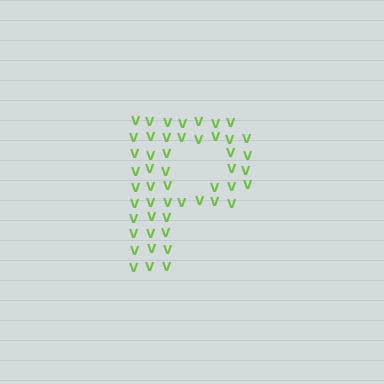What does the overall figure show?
The overall figure shows the letter P.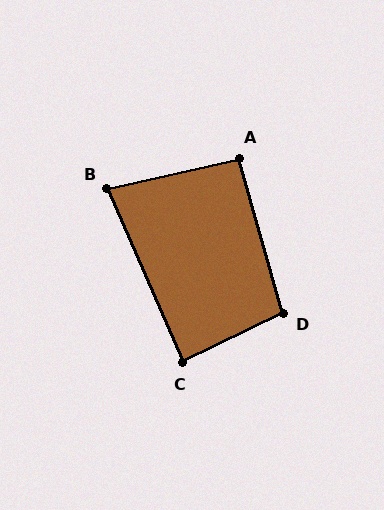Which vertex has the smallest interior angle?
B, at approximately 79 degrees.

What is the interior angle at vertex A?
Approximately 93 degrees (approximately right).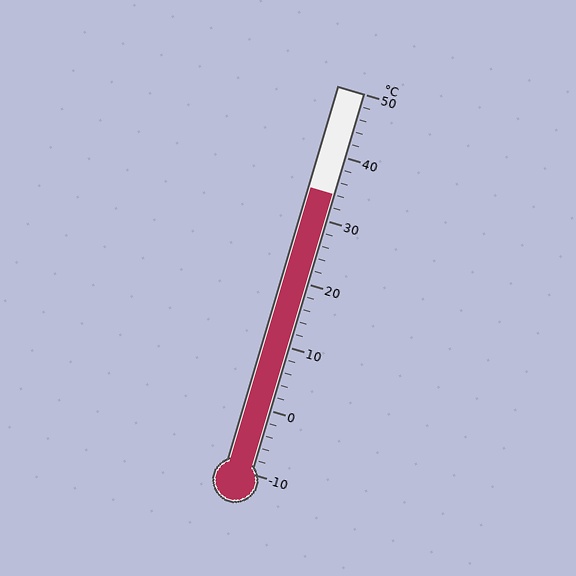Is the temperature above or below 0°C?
The temperature is above 0°C.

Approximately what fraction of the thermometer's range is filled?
The thermometer is filled to approximately 75% of its range.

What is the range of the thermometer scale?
The thermometer scale ranges from -10°C to 50°C.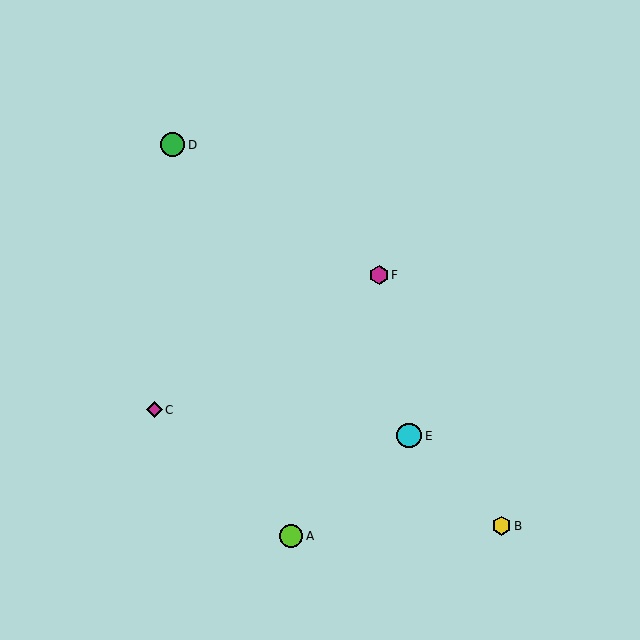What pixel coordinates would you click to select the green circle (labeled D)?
Click at (173, 145) to select the green circle D.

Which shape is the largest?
The cyan circle (labeled E) is the largest.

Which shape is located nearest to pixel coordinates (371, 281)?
The magenta hexagon (labeled F) at (379, 275) is nearest to that location.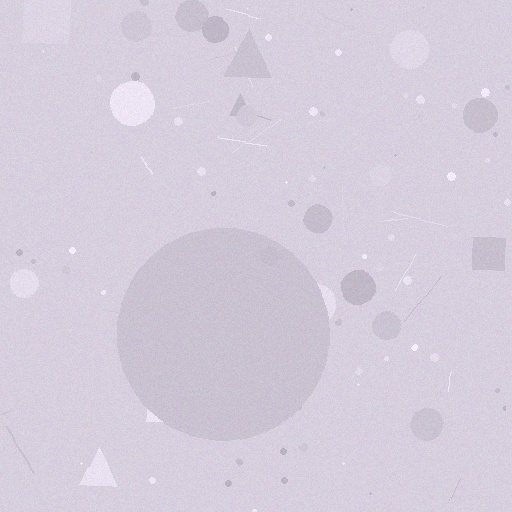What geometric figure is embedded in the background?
A circle is embedded in the background.